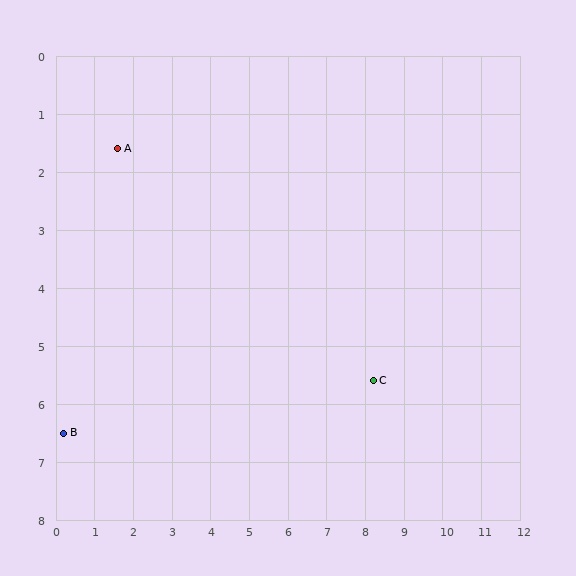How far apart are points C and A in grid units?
Points C and A are about 7.7 grid units apart.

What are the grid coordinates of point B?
Point B is at approximately (0.2, 6.5).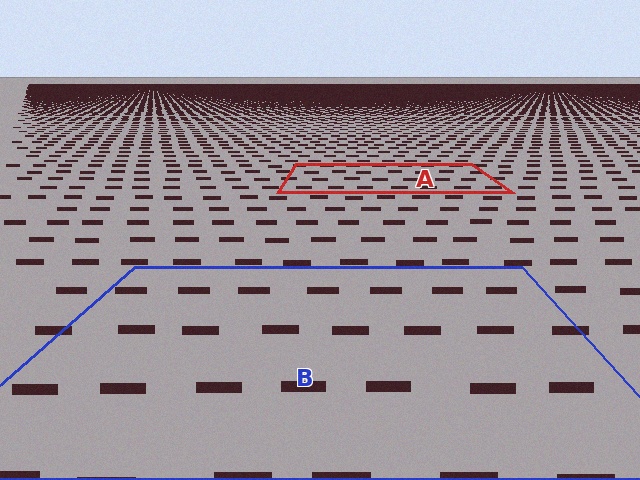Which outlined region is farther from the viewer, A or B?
Region A is farther from the viewer — the texture elements inside it appear smaller and more densely packed.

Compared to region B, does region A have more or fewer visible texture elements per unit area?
Region A has more texture elements per unit area — they are packed more densely because it is farther away.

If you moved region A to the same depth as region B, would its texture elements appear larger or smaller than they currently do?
They would appear larger. At a closer depth, the same texture elements are projected at a bigger on-screen size.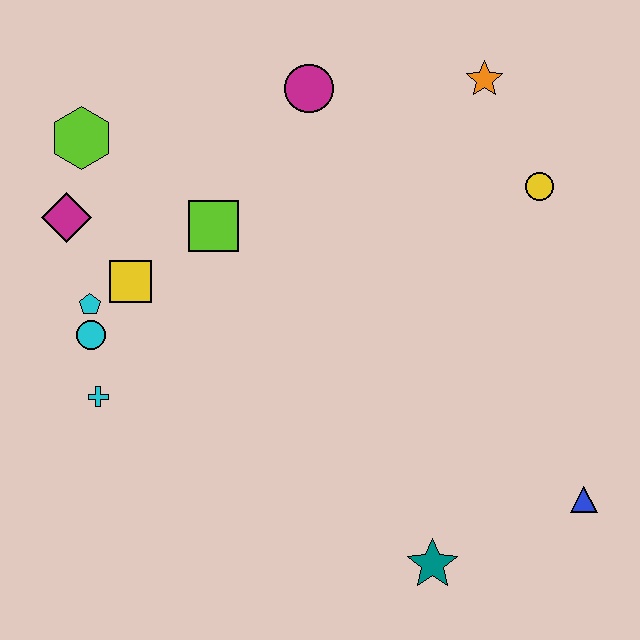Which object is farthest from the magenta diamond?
The blue triangle is farthest from the magenta diamond.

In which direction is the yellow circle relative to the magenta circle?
The yellow circle is to the right of the magenta circle.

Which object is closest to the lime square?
The yellow square is closest to the lime square.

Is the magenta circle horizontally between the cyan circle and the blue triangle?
Yes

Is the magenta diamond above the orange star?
No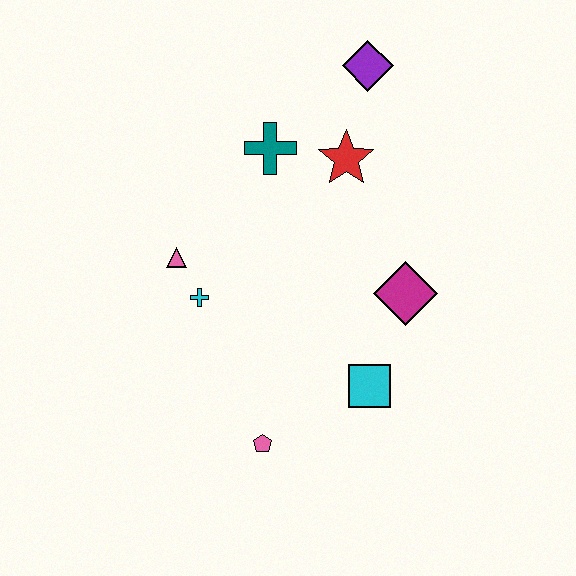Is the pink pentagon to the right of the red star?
No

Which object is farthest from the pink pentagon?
The purple diamond is farthest from the pink pentagon.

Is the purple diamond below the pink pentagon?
No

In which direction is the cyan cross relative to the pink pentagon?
The cyan cross is above the pink pentagon.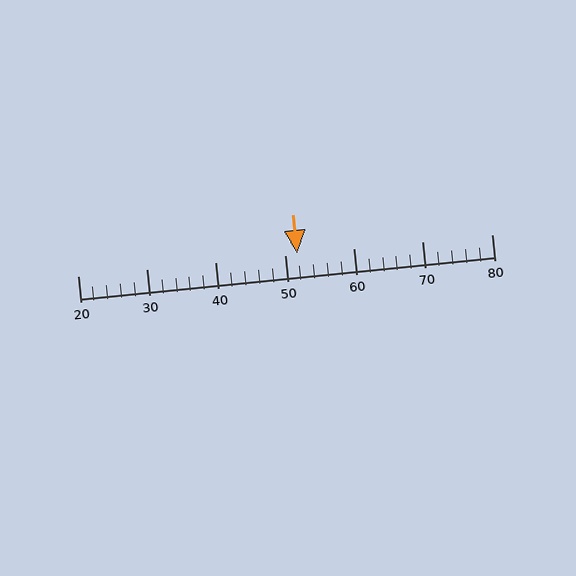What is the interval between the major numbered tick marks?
The major tick marks are spaced 10 units apart.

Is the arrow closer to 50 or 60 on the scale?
The arrow is closer to 50.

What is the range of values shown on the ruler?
The ruler shows values from 20 to 80.